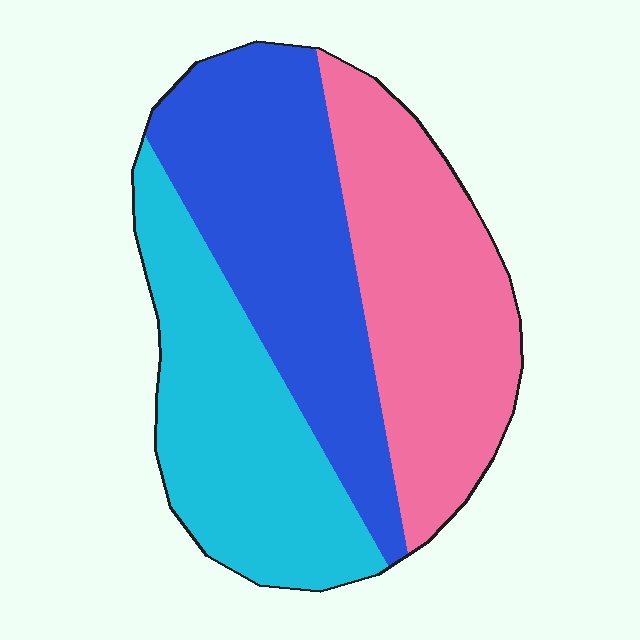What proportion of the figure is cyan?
Cyan takes up about one third (1/3) of the figure.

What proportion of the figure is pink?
Pink takes up about one third (1/3) of the figure.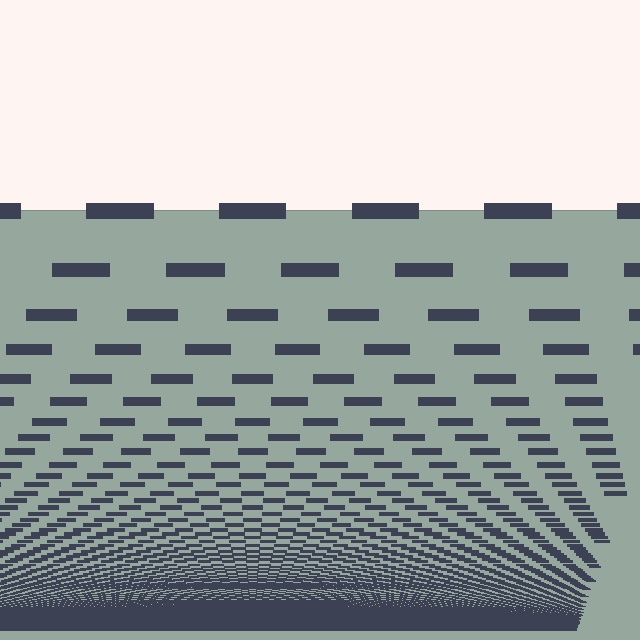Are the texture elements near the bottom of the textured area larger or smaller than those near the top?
Smaller. The gradient is inverted — elements near the bottom are smaller and denser.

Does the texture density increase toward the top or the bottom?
Density increases toward the bottom.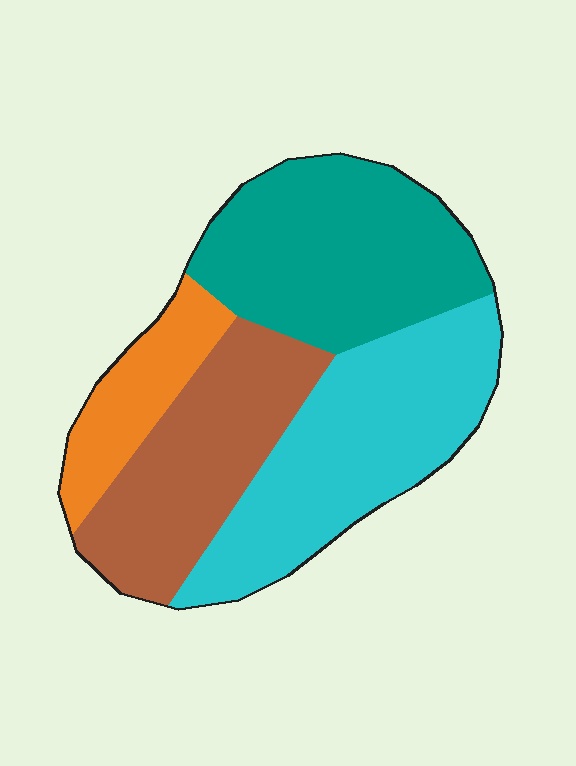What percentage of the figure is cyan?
Cyan takes up about one third (1/3) of the figure.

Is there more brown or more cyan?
Cyan.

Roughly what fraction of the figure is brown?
Brown takes up about one quarter (1/4) of the figure.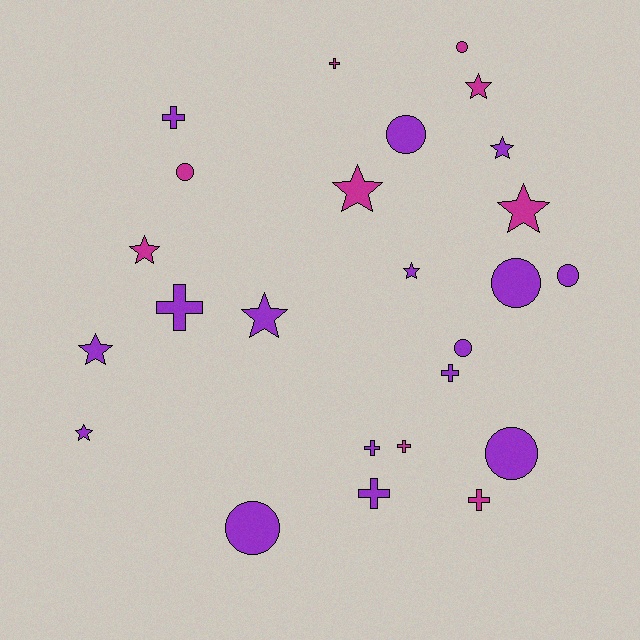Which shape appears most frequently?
Star, with 9 objects.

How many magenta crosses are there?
There are 3 magenta crosses.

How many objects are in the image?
There are 25 objects.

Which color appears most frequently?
Purple, with 16 objects.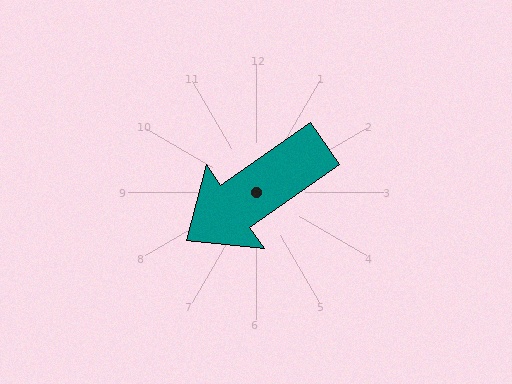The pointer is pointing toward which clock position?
Roughly 8 o'clock.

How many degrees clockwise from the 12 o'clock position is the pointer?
Approximately 235 degrees.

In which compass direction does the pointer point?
Southwest.